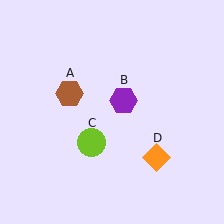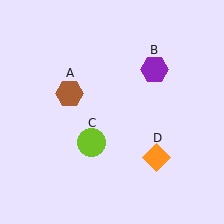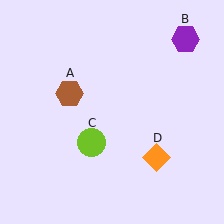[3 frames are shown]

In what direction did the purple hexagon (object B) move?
The purple hexagon (object B) moved up and to the right.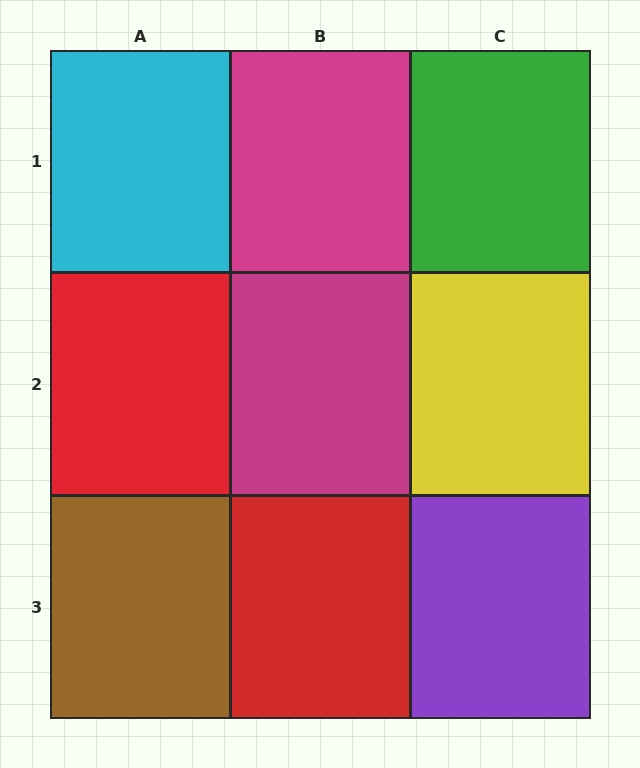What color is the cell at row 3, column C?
Purple.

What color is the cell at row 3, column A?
Brown.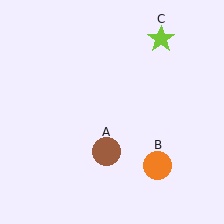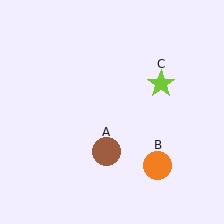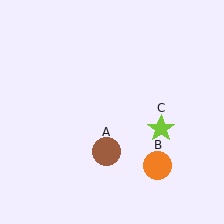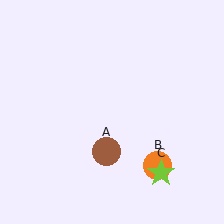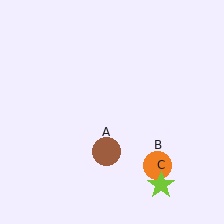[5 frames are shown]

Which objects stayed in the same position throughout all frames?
Brown circle (object A) and orange circle (object B) remained stationary.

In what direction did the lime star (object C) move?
The lime star (object C) moved down.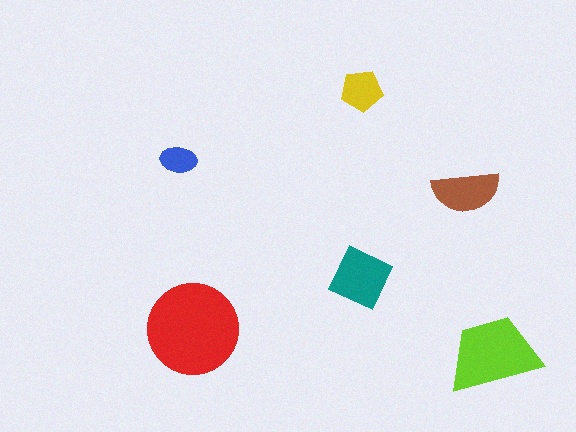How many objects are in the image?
There are 6 objects in the image.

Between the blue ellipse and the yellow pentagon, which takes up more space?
The yellow pentagon.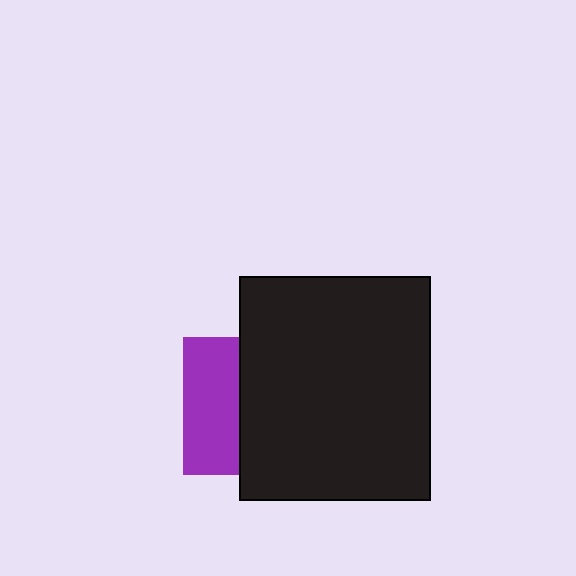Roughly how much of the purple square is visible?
A small part of it is visible (roughly 41%).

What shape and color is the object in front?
The object in front is a black rectangle.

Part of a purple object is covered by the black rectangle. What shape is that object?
It is a square.